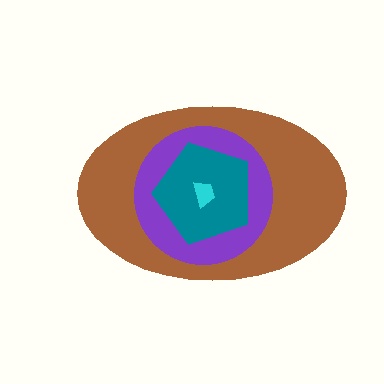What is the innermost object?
The cyan trapezoid.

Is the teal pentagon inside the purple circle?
Yes.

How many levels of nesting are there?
4.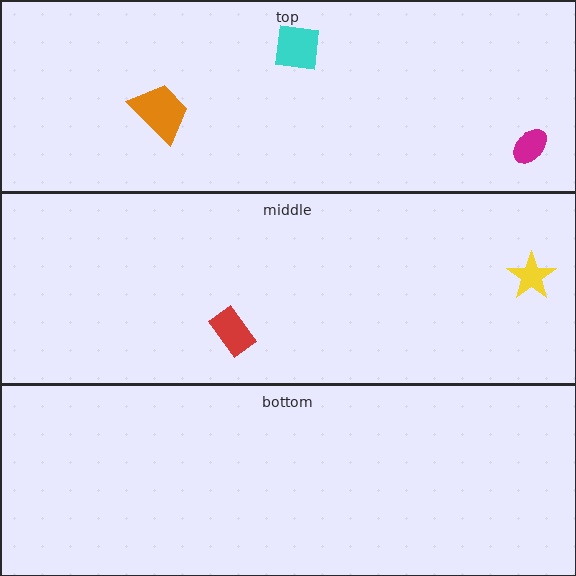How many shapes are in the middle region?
2.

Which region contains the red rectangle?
The middle region.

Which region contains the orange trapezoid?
The top region.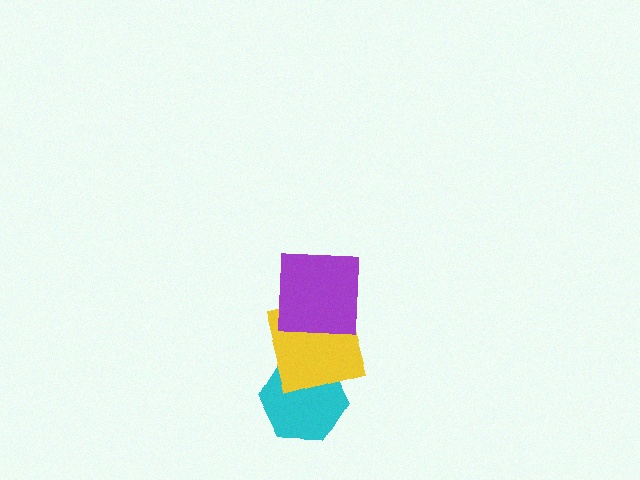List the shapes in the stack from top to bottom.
From top to bottom: the purple square, the yellow square, the cyan hexagon.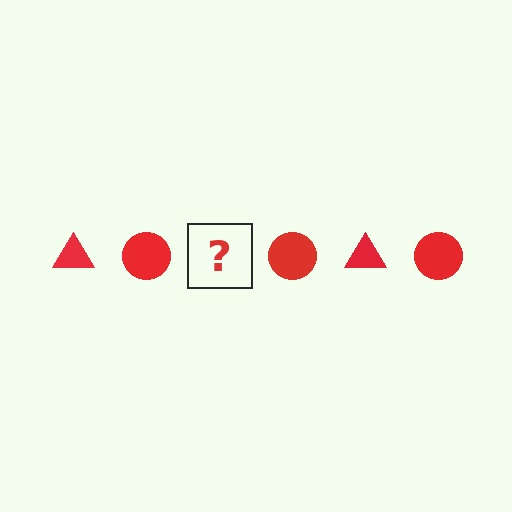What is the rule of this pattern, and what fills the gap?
The rule is that the pattern cycles through triangle, circle shapes in red. The gap should be filled with a red triangle.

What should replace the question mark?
The question mark should be replaced with a red triangle.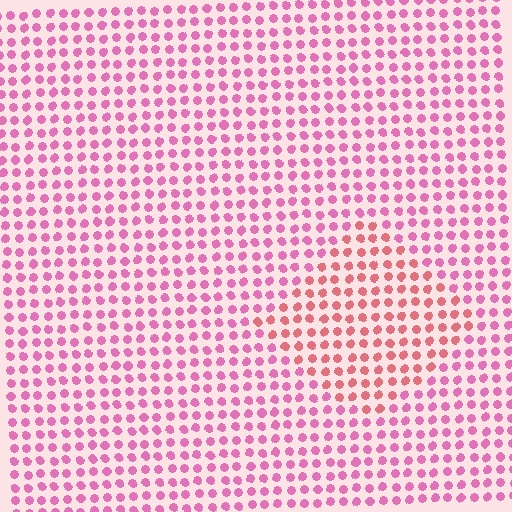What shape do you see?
I see a diamond.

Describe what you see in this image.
The image is filled with small pink elements in a uniform arrangement. A diamond-shaped region is visible where the elements are tinted to a slightly different hue, forming a subtle color boundary.